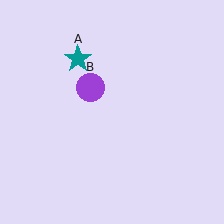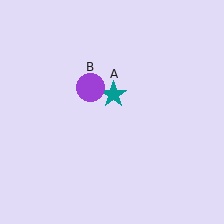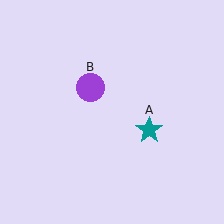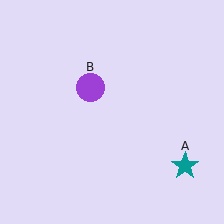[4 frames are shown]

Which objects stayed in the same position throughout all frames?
Purple circle (object B) remained stationary.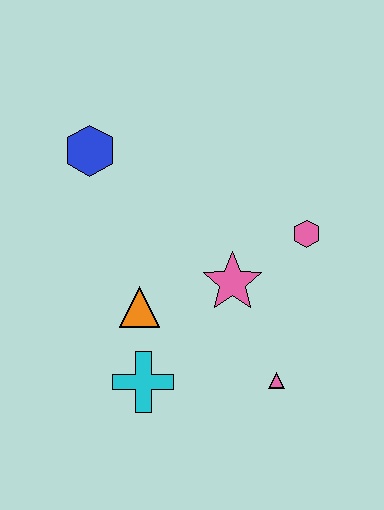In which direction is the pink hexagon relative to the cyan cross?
The pink hexagon is to the right of the cyan cross.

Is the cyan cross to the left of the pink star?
Yes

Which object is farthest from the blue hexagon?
The pink triangle is farthest from the blue hexagon.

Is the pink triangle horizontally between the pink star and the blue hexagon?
No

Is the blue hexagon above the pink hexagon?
Yes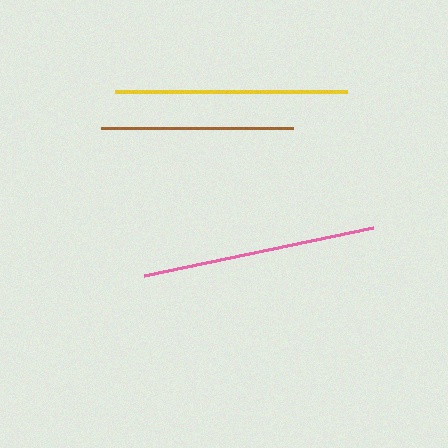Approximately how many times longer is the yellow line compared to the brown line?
The yellow line is approximately 1.2 times the length of the brown line.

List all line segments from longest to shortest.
From longest to shortest: pink, yellow, brown.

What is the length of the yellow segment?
The yellow segment is approximately 232 pixels long.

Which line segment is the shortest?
The brown line is the shortest at approximately 192 pixels.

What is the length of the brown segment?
The brown segment is approximately 192 pixels long.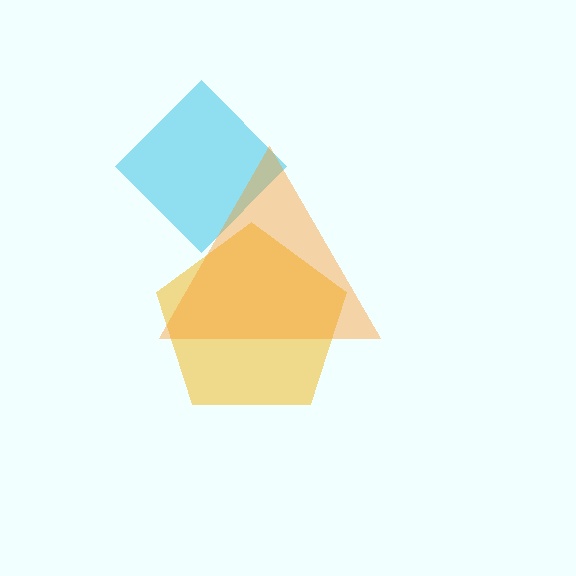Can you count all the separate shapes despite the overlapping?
Yes, there are 3 separate shapes.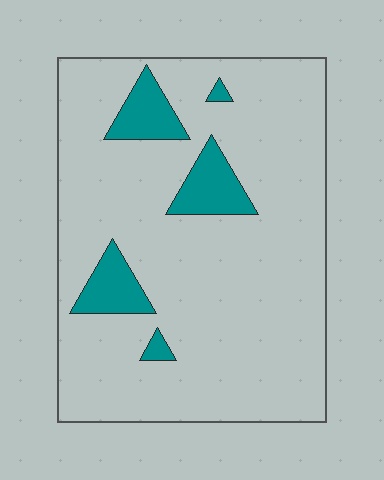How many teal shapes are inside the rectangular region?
5.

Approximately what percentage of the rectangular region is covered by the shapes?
Approximately 10%.